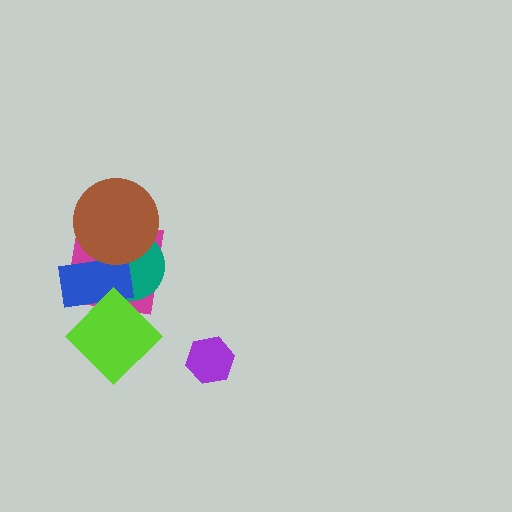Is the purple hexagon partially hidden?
No, no other shape covers it.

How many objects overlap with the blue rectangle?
4 objects overlap with the blue rectangle.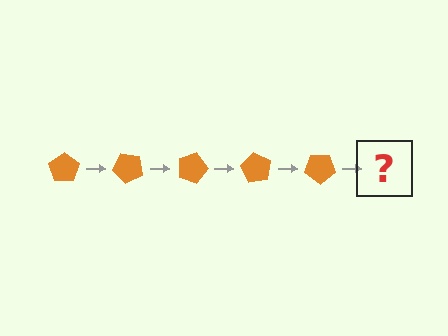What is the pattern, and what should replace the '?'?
The pattern is that the pentagon rotates 45 degrees each step. The '?' should be an orange pentagon rotated 225 degrees.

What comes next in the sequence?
The next element should be an orange pentagon rotated 225 degrees.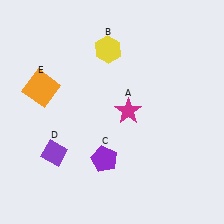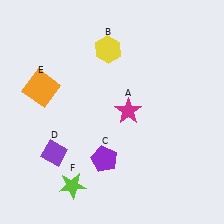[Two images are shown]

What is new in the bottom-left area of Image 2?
A lime star (F) was added in the bottom-left area of Image 2.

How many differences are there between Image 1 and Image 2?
There is 1 difference between the two images.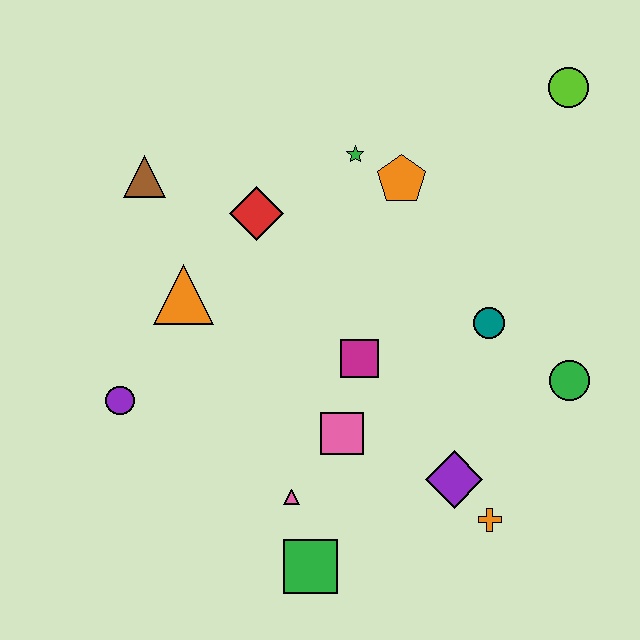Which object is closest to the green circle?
The teal circle is closest to the green circle.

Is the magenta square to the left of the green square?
No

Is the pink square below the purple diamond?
No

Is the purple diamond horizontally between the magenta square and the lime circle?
Yes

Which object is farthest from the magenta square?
The lime circle is farthest from the magenta square.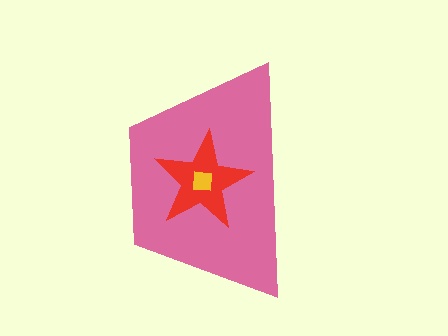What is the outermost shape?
The pink trapezoid.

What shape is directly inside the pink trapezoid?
The red star.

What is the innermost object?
The yellow square.